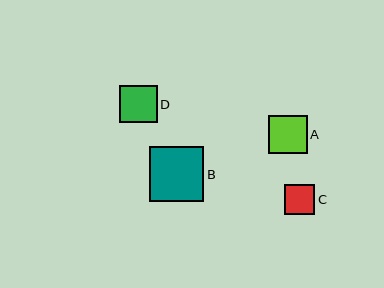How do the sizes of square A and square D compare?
Square A and square D are approximately the same size.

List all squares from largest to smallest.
From largest to smallest: B, A, D, C.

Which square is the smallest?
Square C is the smallest with a size of approximately 30 pixels.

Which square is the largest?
Square B is the largest with a size of approximately 54 pixels.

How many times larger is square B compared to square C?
Square B is approximately 1.8 times the size of square C.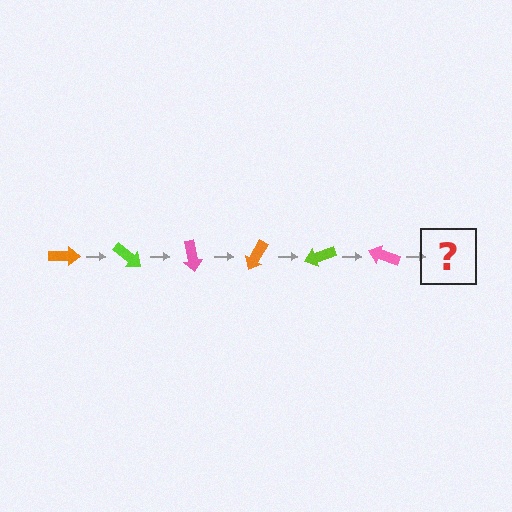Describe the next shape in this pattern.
It should be an orange arrow, rotated 240 degrees from the start.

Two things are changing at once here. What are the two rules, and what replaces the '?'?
The two rules are that it rotates 40 degrees each step and the color cycles through orange, lime, and pink. The '?' should be an orange arrow, rotated 240 degrees from the start.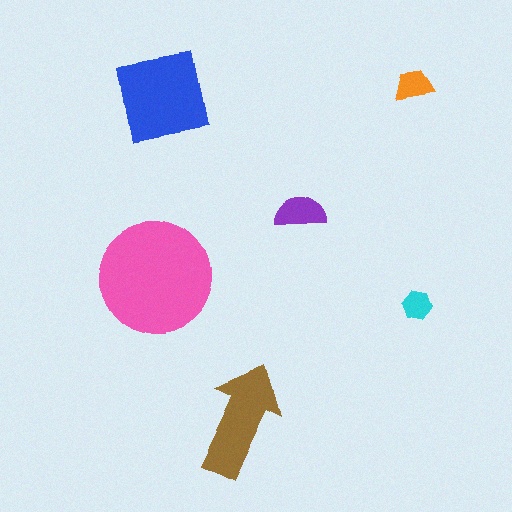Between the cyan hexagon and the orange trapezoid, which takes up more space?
The orange trapezoid.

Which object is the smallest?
The cyan hexagon.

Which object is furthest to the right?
The orange trapezoid is rightmost.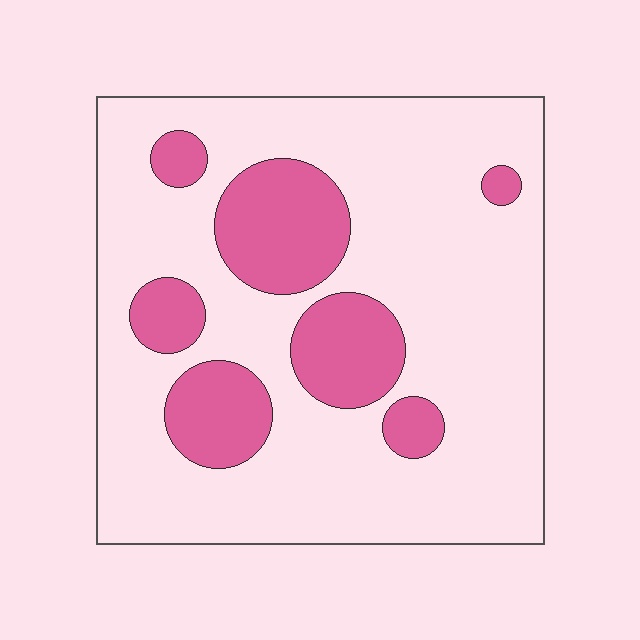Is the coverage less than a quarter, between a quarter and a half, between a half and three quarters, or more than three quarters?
Less than a quarter.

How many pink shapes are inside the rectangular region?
7.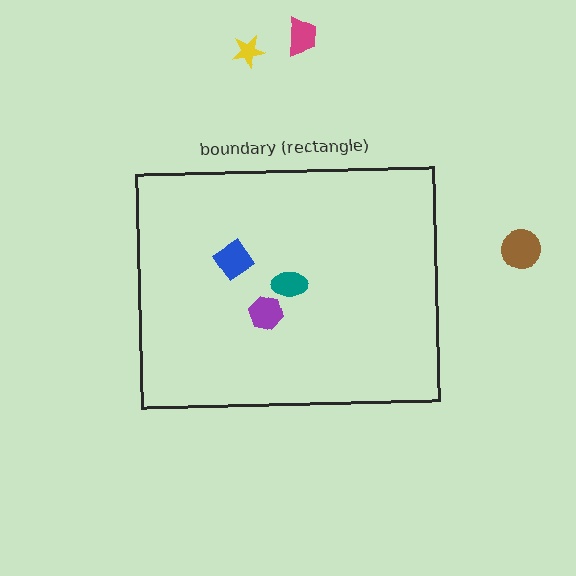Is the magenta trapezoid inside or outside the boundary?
Outside.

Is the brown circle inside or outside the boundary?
Outside.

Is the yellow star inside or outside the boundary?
Outside.